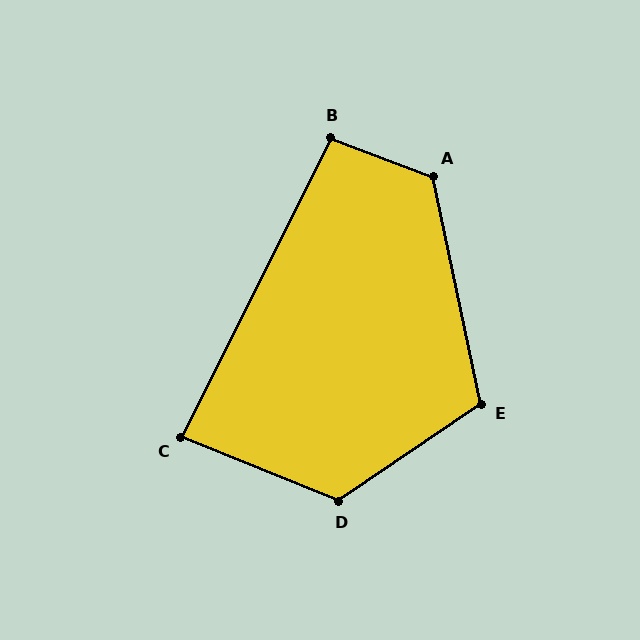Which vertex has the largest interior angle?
D, at approximately 124 degrees.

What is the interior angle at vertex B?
Approximately 96 degrees (obtuse).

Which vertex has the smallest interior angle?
C, at approximately 85 degrees.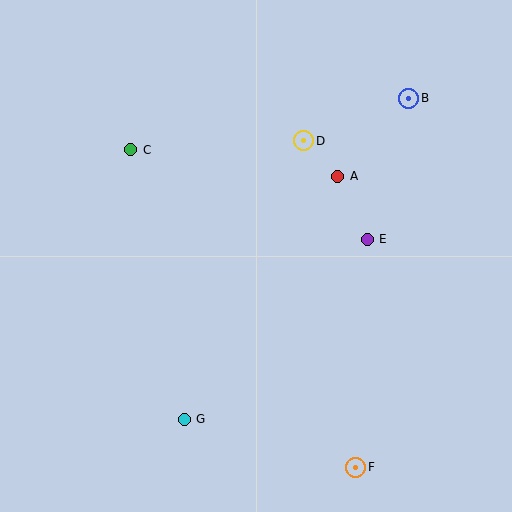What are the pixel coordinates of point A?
Point A is at (338, 176).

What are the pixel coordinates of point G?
Point G is at (184, 419).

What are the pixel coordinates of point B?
Point B is at (409, 98).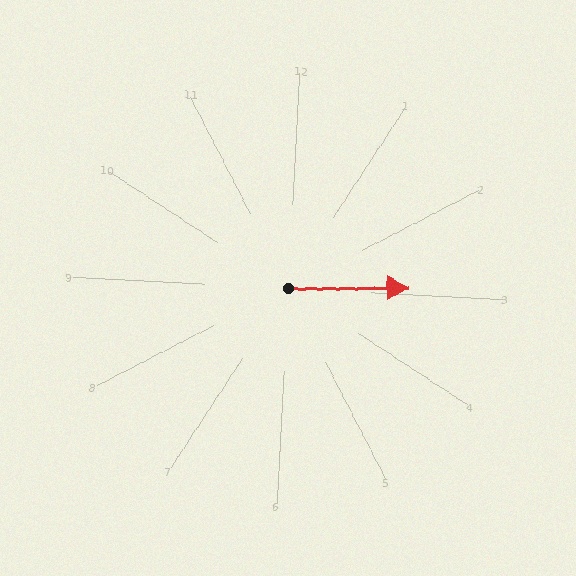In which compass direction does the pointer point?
East.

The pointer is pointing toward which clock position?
Roughly 3 o'clock.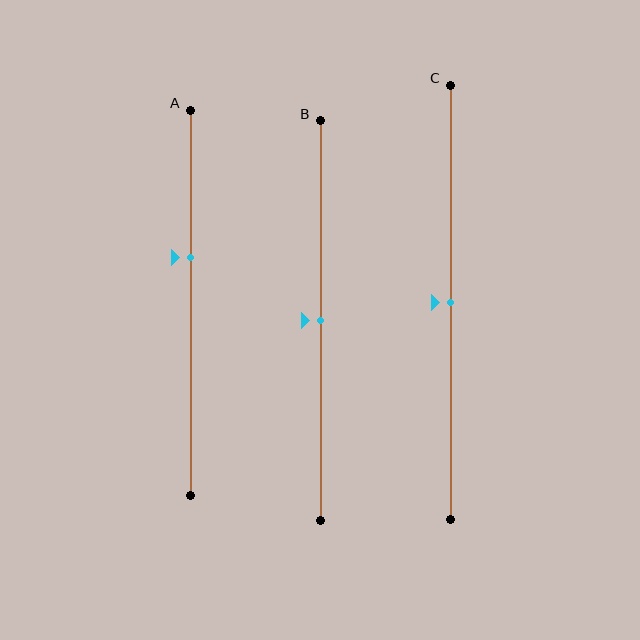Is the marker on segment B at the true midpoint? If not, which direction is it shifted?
Yes, the marker on segment B is at the true midpoint.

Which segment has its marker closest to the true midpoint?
Segment B has its marker closest to the true midpoint.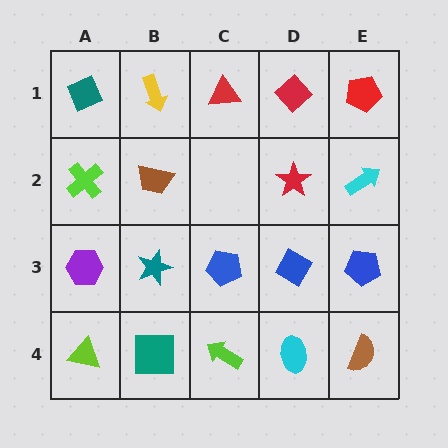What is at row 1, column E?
A red pentagon.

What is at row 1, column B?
A yellow arrow.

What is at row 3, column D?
A blue diamond.